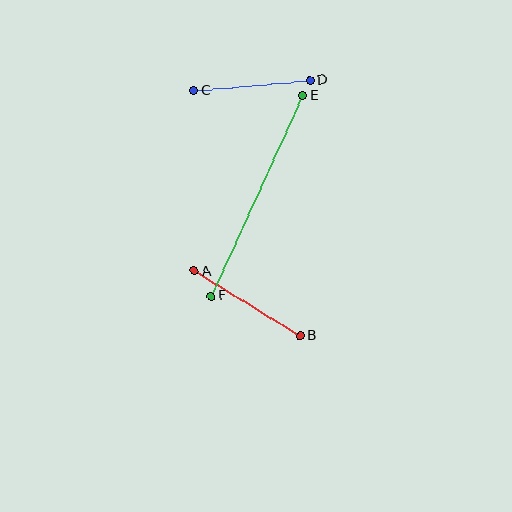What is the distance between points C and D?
The distance is approximately 117 pixels.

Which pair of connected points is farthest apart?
Points E and F are farthest apart.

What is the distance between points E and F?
The distance is approximately 220 pixels.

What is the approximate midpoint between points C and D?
The midpoint is at approximately (252, 85) pixels.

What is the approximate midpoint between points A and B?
The midpoint is at approximately (247, 303) pixels.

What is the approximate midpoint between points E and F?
The midpoint is at approximately (257, 196) pixels.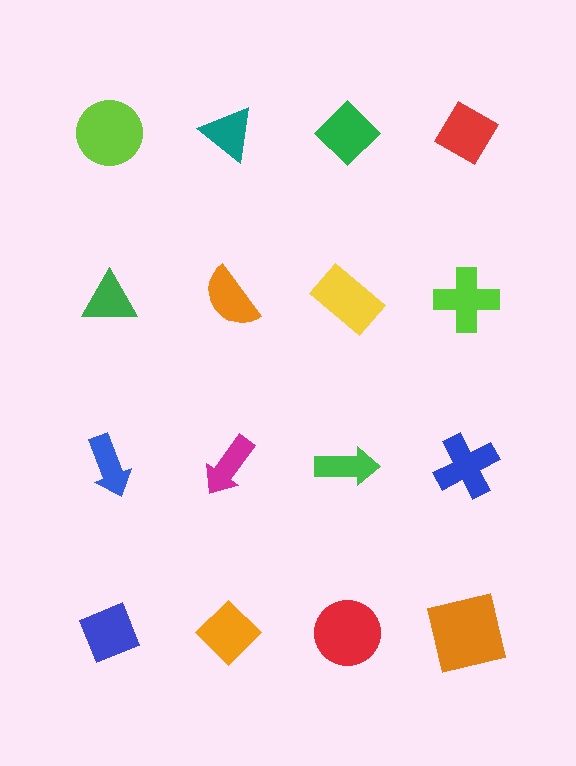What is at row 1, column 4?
A red diamond.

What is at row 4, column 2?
An orange diamond.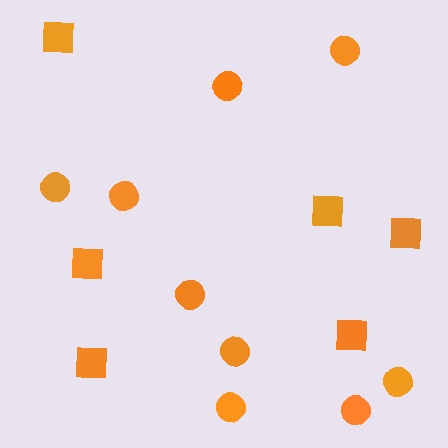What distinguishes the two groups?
There are 2 groups: one group of circles (9) and one group of squares (6).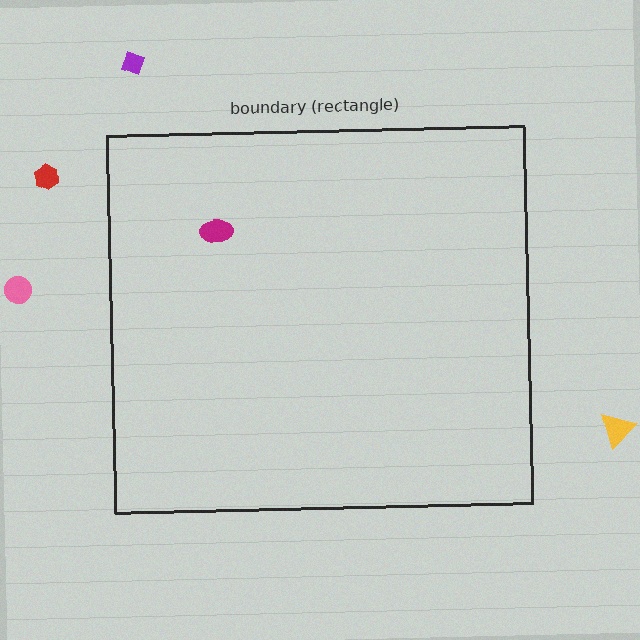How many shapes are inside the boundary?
1 inside, 4 outside.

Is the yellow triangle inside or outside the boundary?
Outside.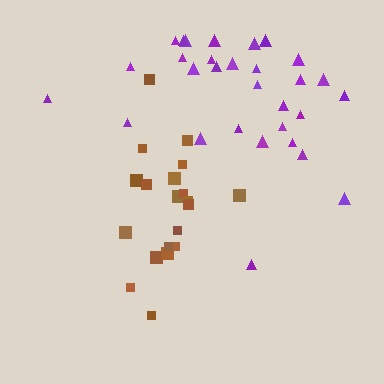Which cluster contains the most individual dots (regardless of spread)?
Purple (30).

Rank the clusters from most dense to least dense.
purple, brown.